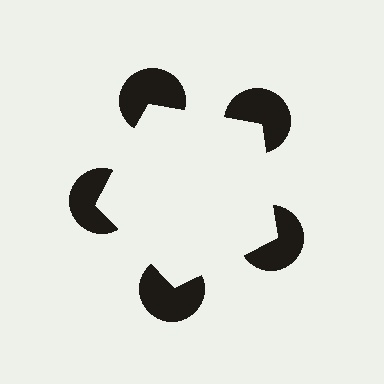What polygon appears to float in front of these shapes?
An illusory pentagon — its edges are inferred from the aligned wedge cuts in the pac-man discs, not physically drawn.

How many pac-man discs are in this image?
There are 5 — one at each vertex of the illusory pentagon.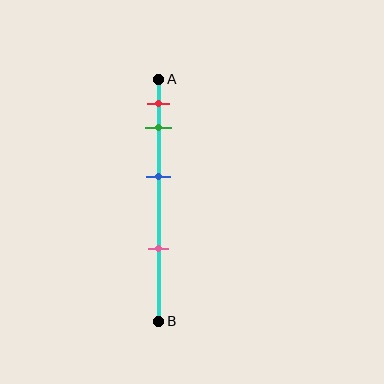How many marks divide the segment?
There are 4 marks dividing the segment.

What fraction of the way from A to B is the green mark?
The green mark is approximately 20% (0.2) of the way from A to B.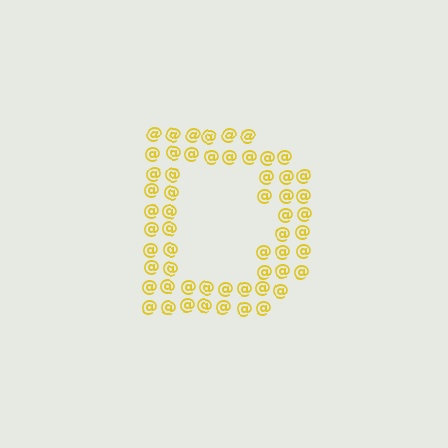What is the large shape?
The large shape is the letter D.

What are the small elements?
The small elements are at signs.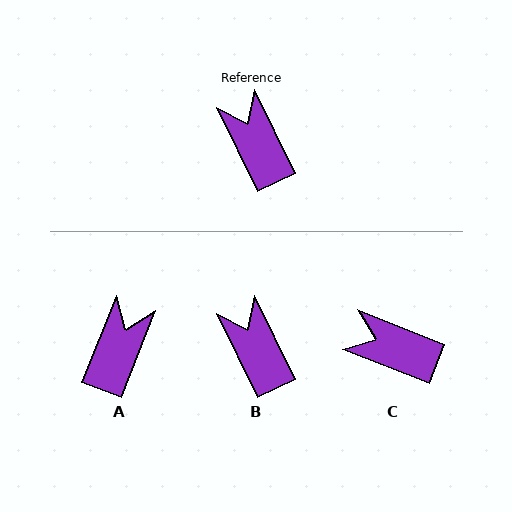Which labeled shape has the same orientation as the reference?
B.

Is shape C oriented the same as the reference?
No, it is off by about 43 degrees.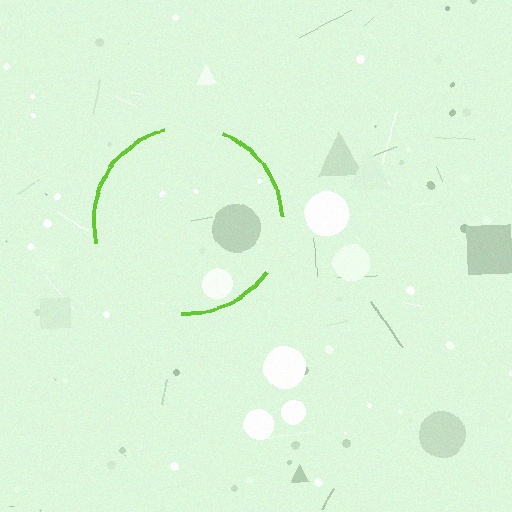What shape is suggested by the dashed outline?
The dashed outline suggests a circle.